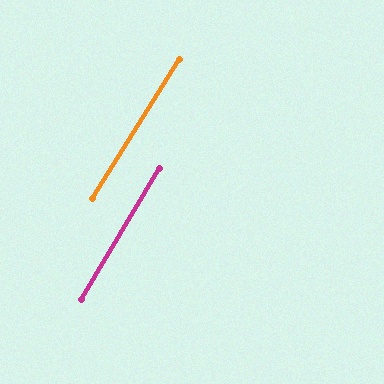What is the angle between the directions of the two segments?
Approximately 1 degree.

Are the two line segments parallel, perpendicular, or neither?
Parallel — their directions differ by only 1.1°.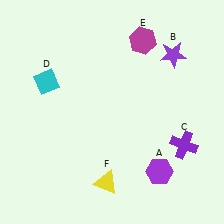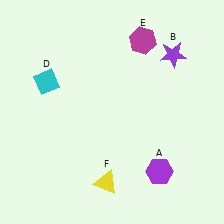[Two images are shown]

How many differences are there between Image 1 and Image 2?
There is 1 difference between the two images.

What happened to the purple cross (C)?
The purple cross (C) was removed in Image 2. It was in the bottom-right area of Image 1.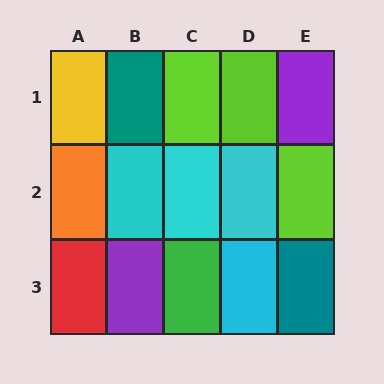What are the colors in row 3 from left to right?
Red, purple, green, cyan, teal.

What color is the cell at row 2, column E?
Lime.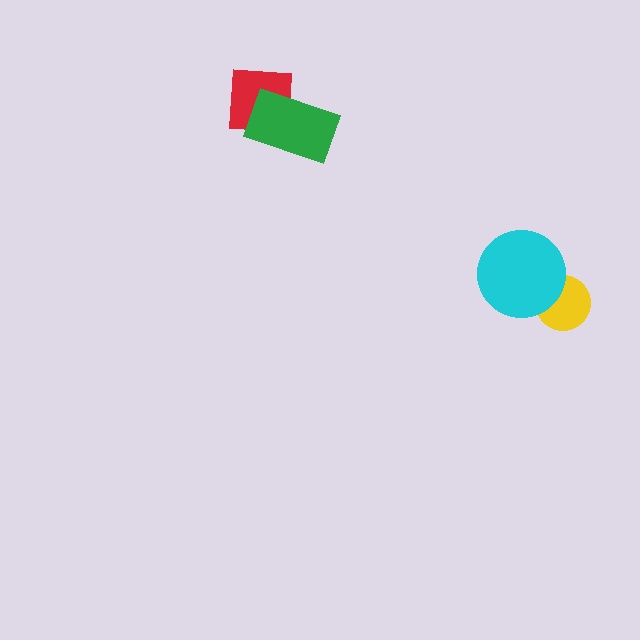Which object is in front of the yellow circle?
The cyan circle is in front of the yellow circle.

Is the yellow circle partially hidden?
Yes, it is partially covered by another shape.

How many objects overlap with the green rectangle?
1 object overlaps with the green rectangle.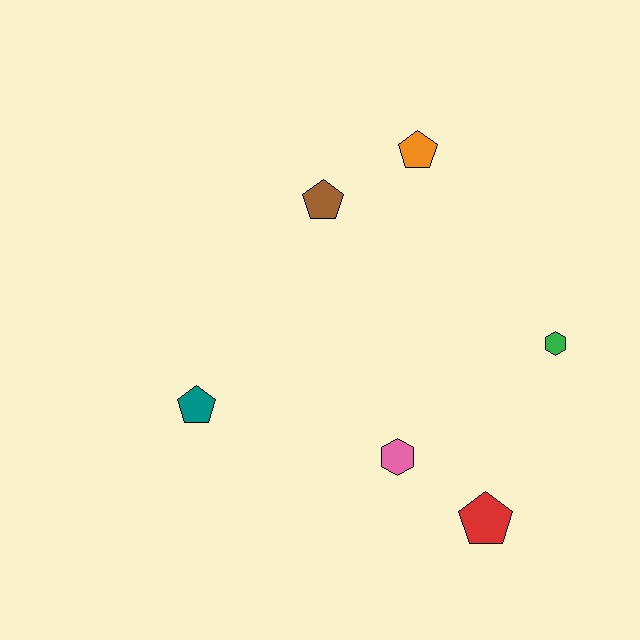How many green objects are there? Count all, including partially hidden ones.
There is 1 green object.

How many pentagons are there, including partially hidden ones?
There are 4 pentagons.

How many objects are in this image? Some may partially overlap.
There are 6 objects.